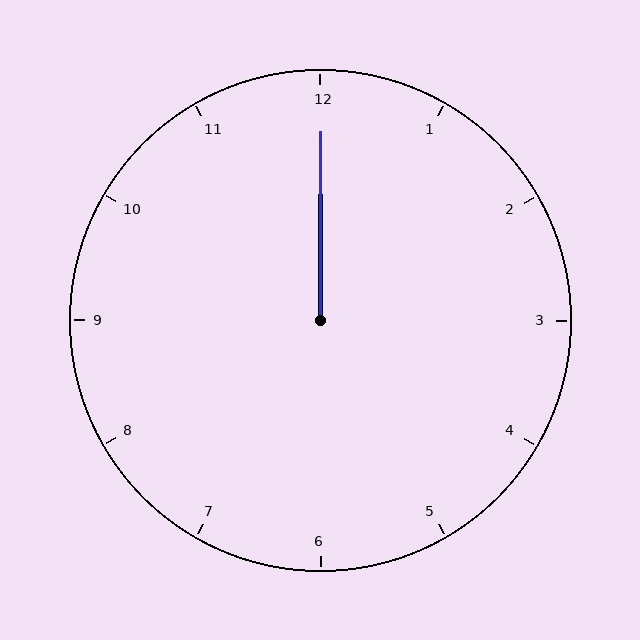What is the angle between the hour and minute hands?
Approximately 0 degrees.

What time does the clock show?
12:00.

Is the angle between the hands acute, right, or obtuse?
It is acute.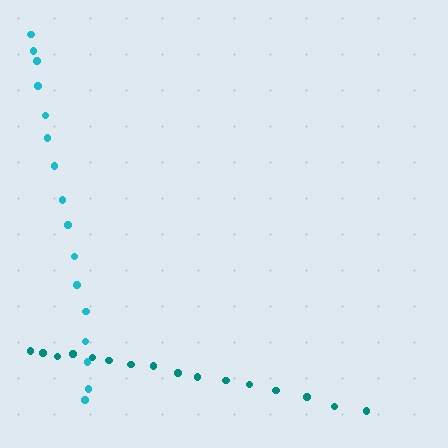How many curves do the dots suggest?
There are 2 distinct paths.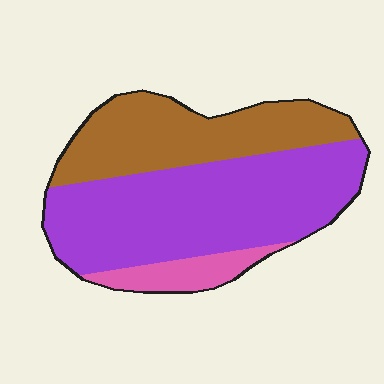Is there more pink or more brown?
Brown.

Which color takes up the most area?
Purple, at roughly 55%.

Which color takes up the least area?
Pink, at roughly 10%.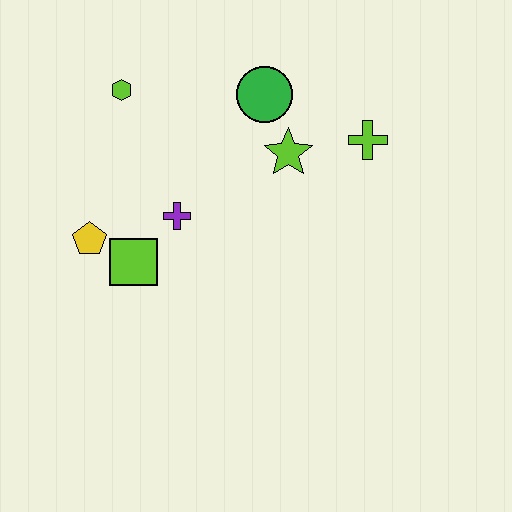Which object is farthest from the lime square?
The lime cross is farthest from the lime square.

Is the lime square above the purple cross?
No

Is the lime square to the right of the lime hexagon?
Yes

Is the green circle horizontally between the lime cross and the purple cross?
Yes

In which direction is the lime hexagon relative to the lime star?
The lime hexagon is to the left of the lime star.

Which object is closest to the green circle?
The lime star is closest to the green circle.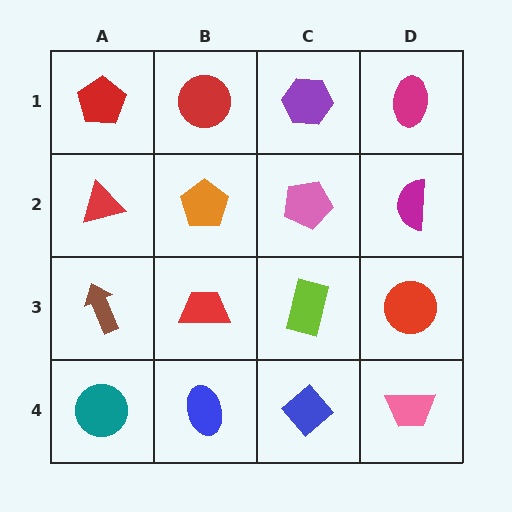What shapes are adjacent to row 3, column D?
A magenta semicircle (row 2, column D), a pink trapezoid (row 4, column D), a lime rectangle (row 3, column C).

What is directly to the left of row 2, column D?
A pink pentagon.